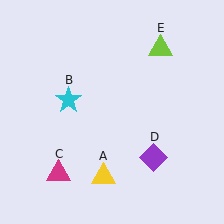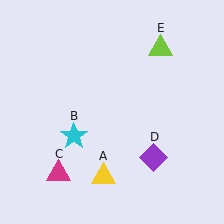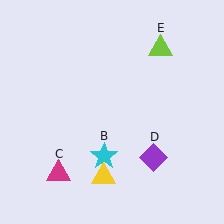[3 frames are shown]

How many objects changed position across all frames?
1 object changed position: cyan star (object B).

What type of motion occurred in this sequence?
The cyan star (object B) rotated counterclockwise around the center of the scene.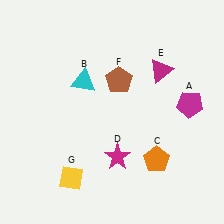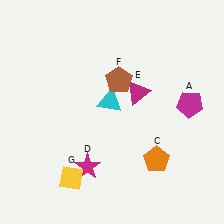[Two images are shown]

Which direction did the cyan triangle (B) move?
The cyan triangle (B) moved right.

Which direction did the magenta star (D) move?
The magenta star (D) moved left.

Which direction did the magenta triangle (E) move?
The magenta triangle (E) moved left.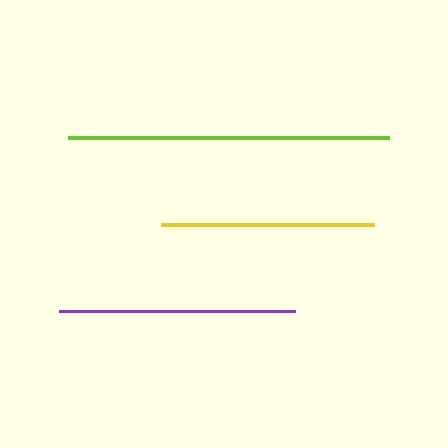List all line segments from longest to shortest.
From longest to shortest: lime, purple, yellow.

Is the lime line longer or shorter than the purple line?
The lime line is longer than the purple line.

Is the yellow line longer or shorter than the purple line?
The purple line is longer than the yellow line.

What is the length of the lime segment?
The lime segment is approximately 321 pixels long.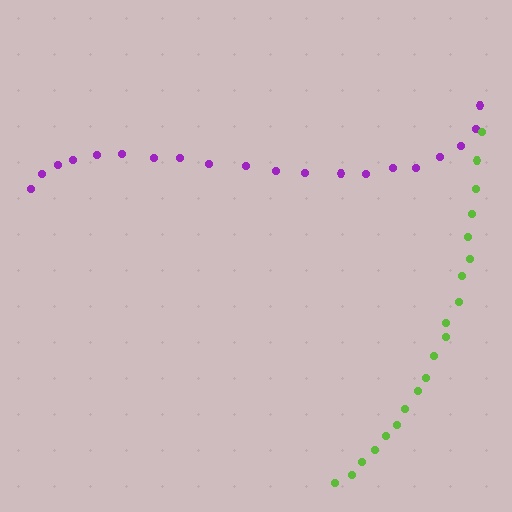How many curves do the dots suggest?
There are 2 distinct paths.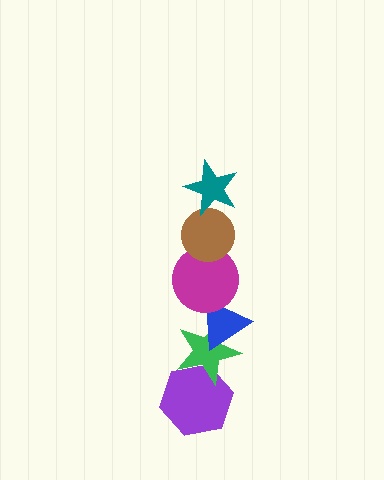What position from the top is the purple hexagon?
The purple hexagon is 6th from the top.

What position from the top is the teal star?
The teal star is 1st from the top.